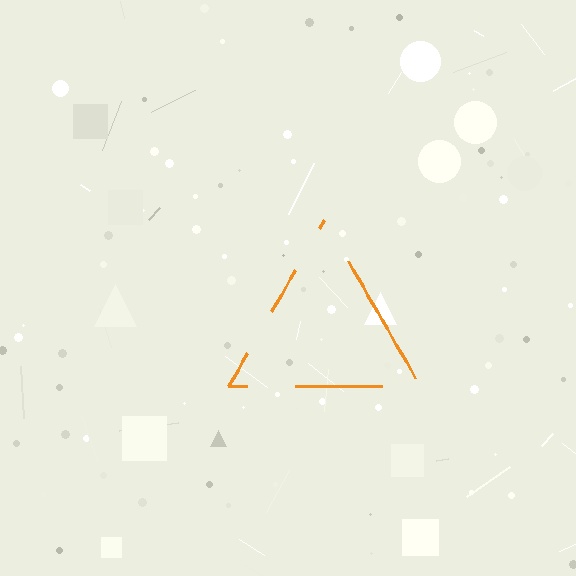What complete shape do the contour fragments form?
The contour fragments form a triangle.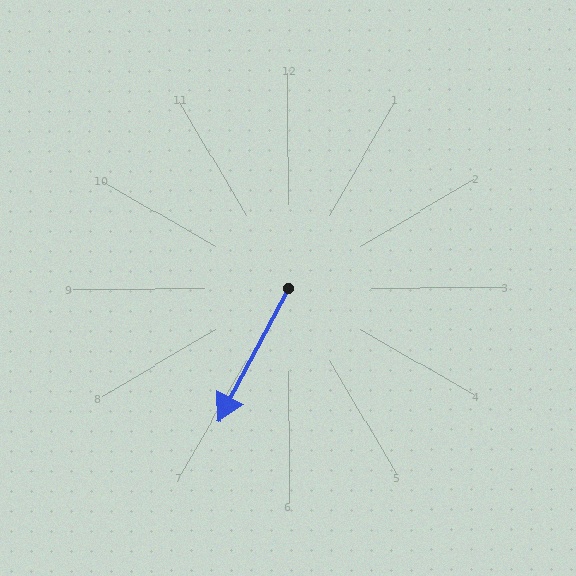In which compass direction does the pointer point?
Southwest.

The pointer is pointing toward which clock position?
Roughly 7 o'clock.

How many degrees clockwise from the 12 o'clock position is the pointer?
Approximately 208 degrees.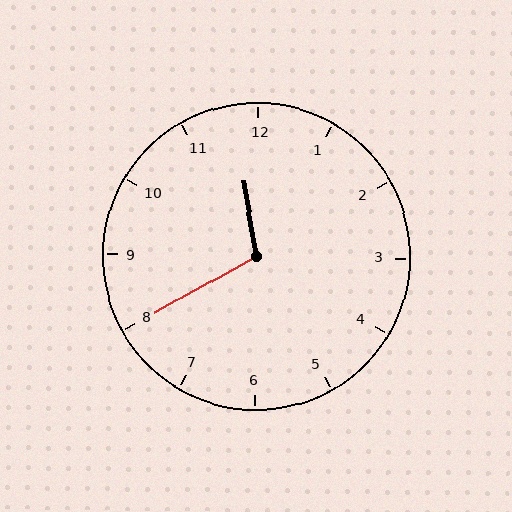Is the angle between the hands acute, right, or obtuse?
It is obtuse.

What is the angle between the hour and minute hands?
Approximately 110 degrees.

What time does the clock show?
11:40.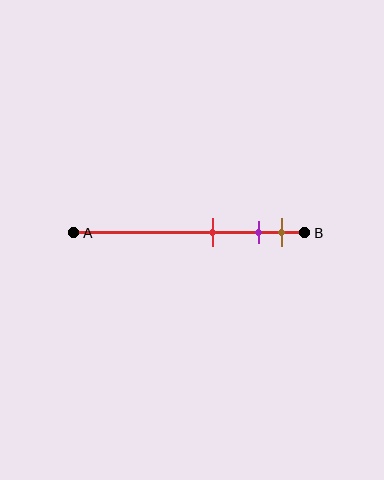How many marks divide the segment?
There are 3 marks dividing the segment.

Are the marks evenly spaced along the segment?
No, the marks are not evenly spaced.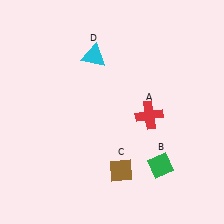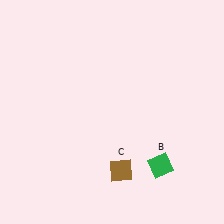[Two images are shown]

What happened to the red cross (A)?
The red cross (A) was removed in Image 2. It was in the bottom-right area of Image 1.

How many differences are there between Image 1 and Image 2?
There are 2 differences between the two images.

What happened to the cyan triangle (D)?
The cyan triangle (D) was removed in Image 2. It was in the top-left area of Image 1.